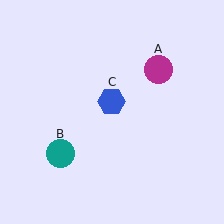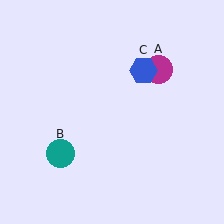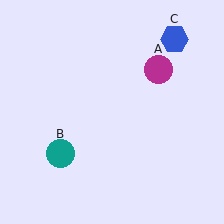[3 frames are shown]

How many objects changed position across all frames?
1 object changed position: blue hexagon (object C).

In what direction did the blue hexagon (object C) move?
The blue hexagon (object C) moved up and to the right.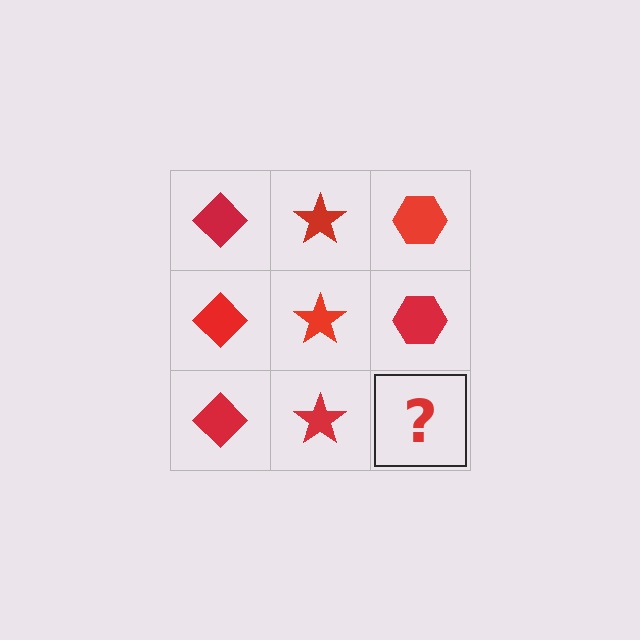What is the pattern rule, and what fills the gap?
The rule is that each column has a consistent shape. The gap should be filled with a red hexagon.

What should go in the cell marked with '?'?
The missing cell should contain a red hexagon.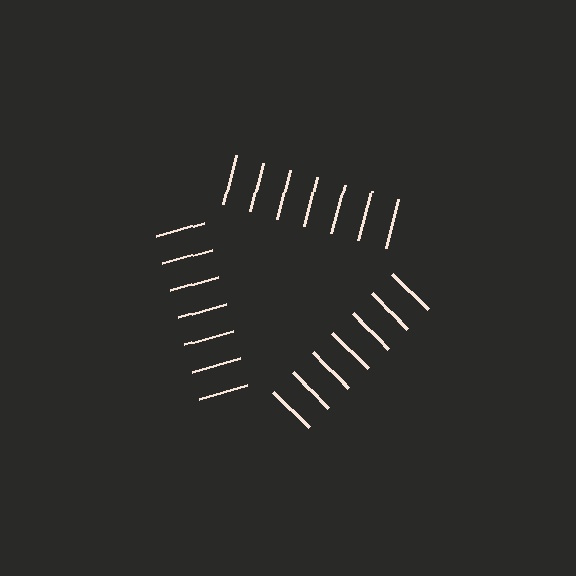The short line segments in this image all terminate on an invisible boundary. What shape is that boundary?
An illusory triangle — the line segments terminate on its edges but no continuous stroke is drawn.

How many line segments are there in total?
21 — 7 along each of the 3 edges.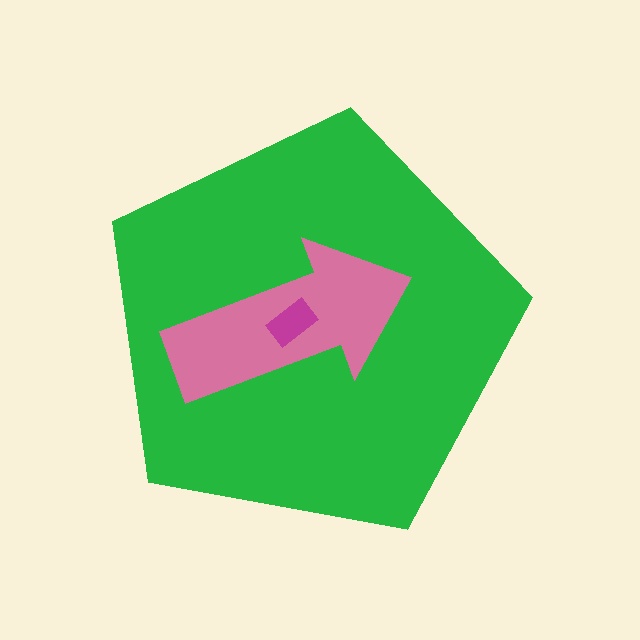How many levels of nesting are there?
3.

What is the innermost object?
The magenta rectangle.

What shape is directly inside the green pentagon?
The pink arrow.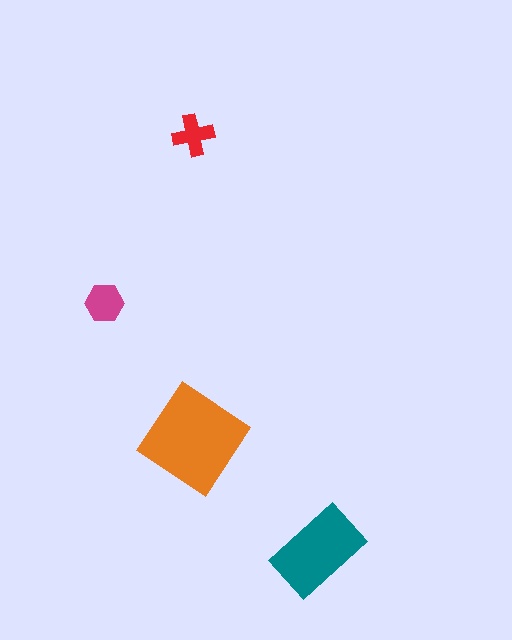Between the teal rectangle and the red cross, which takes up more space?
The teal rectangle.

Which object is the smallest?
The red cross.